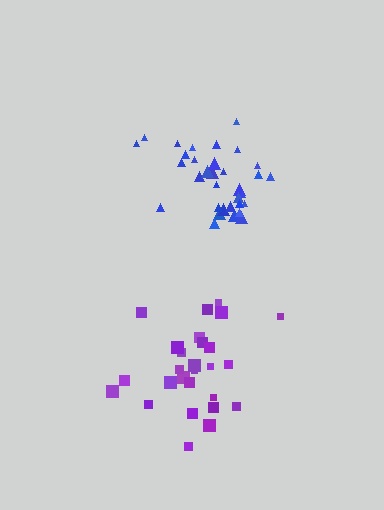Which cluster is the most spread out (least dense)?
Purple.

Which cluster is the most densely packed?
Blue.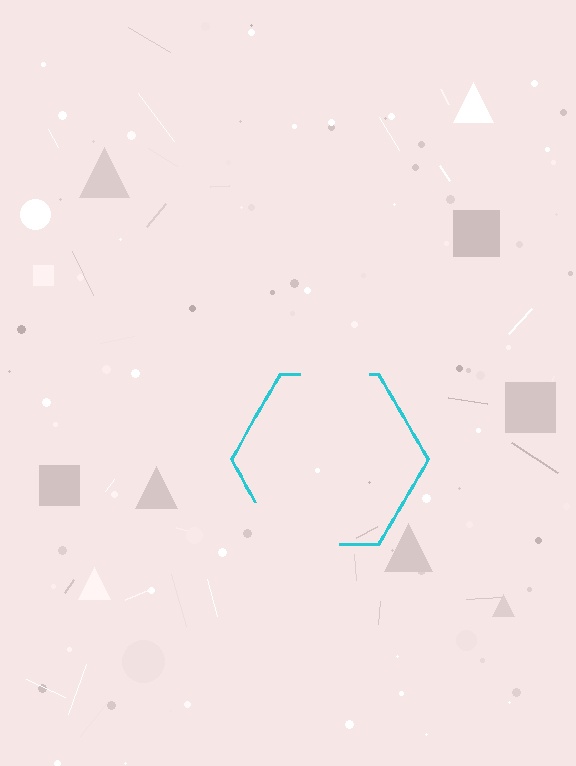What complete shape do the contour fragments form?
The contour fragments form a hexagon.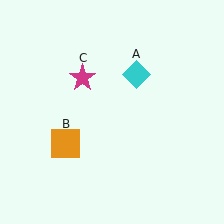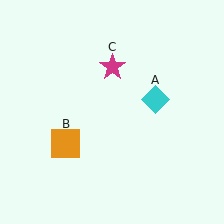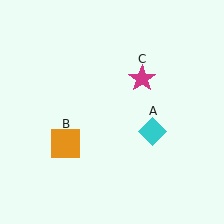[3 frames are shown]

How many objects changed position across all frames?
2 objects changed position: cyan diamond (object A), magenta star (object C).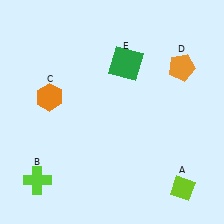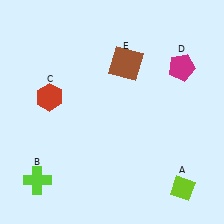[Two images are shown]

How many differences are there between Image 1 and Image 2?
There are 3 differences between the two images.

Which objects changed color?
C changed from orange to red. D changed from orange to magenta. E changed from green to brown.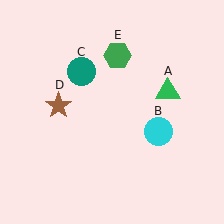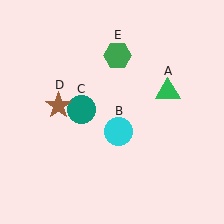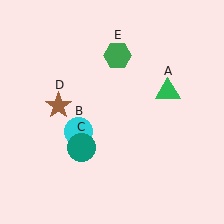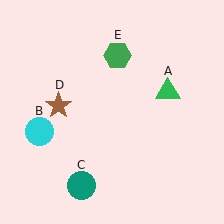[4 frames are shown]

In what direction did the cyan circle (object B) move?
The cyan circle (object B) moved left.